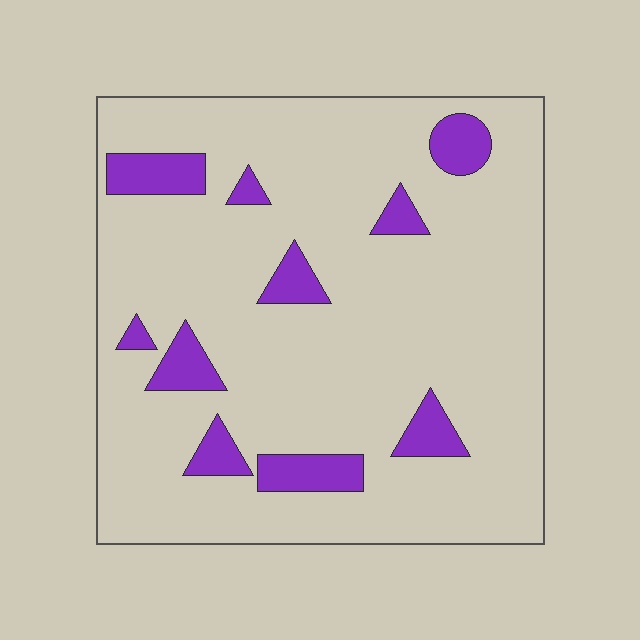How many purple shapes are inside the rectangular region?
10.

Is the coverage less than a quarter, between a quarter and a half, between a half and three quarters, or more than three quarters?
Less than a quarter.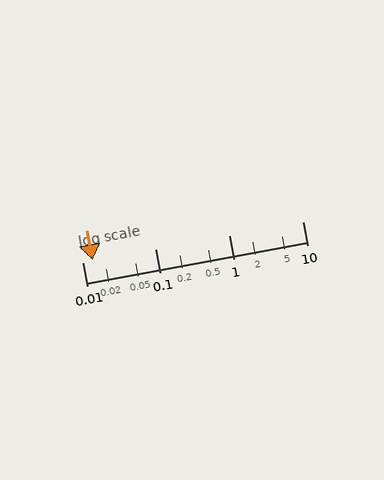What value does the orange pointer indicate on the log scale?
The pointer indicates approximately 0.014.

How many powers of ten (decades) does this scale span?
The scale spans 3 decades, from 0.01 to 10.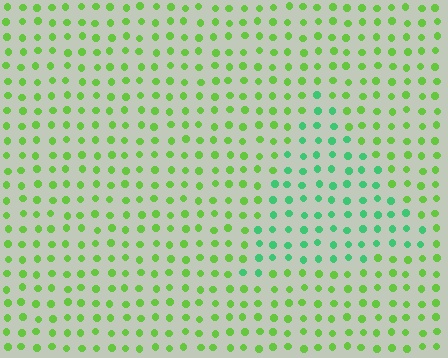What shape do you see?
I see a triangle.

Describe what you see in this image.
The image is filled with small lime elements in a uniform arrangement. A triangle-shaped region is visible where the elements are tinted to a slightly different hue, forming a subtle color boundary.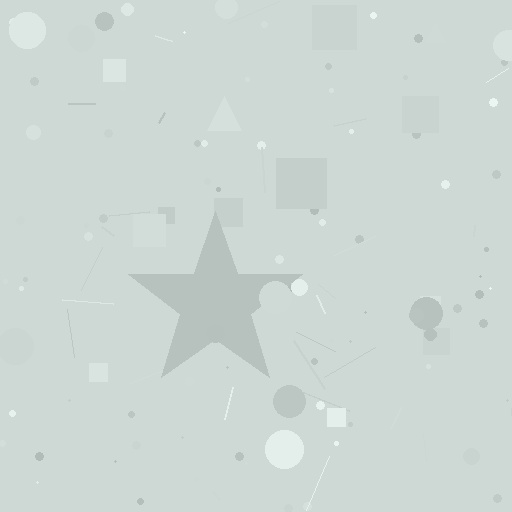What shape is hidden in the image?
A star is hidden in the image.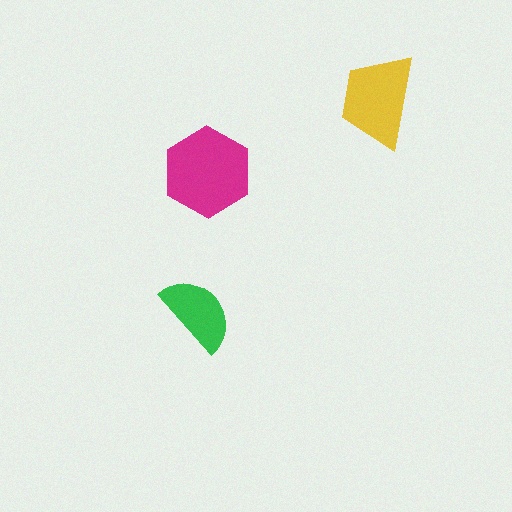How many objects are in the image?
There are 3 objects in the image.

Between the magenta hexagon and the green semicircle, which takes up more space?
The magenta hexagon.